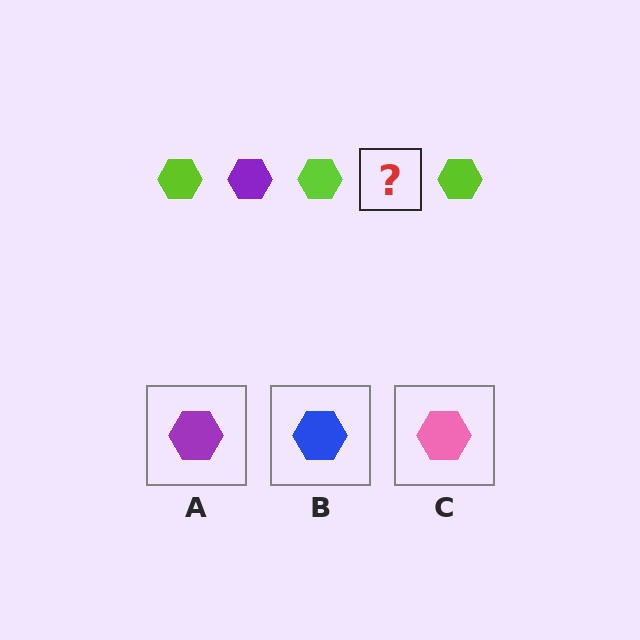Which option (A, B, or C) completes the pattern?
A.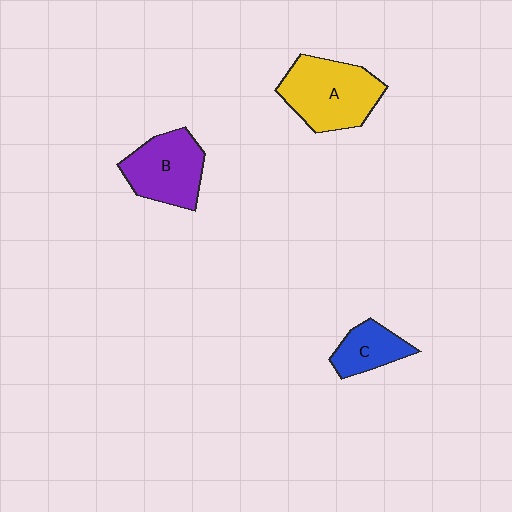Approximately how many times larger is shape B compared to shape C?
Approximately 1.6 times.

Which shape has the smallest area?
Shape C (blue).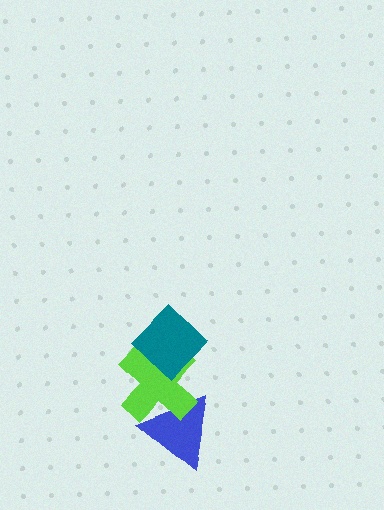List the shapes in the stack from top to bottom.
From top to bottom: the teal diamond, the lime cross, the blue triangle.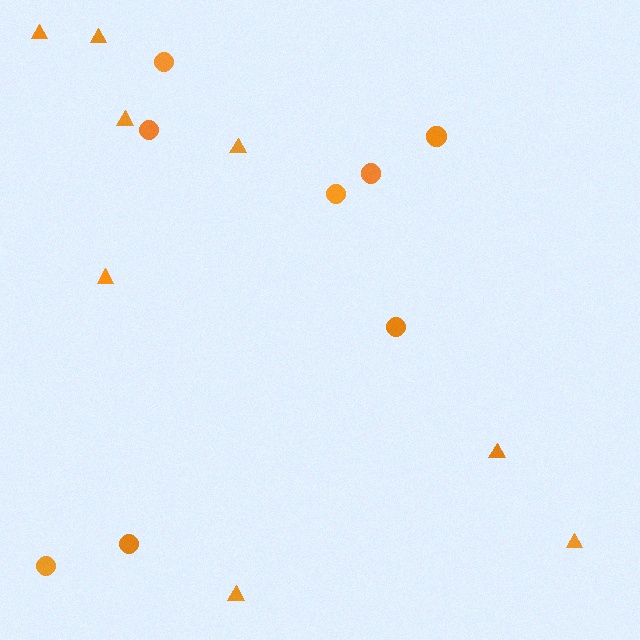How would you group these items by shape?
There are 2 groups: one group of triangles (8) and one group of circles (8).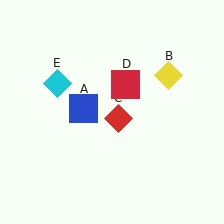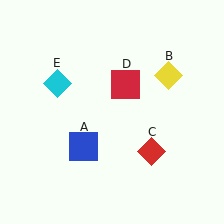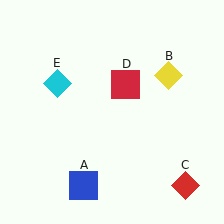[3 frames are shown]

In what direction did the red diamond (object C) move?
The red diamond (object C) moved down and to the right.